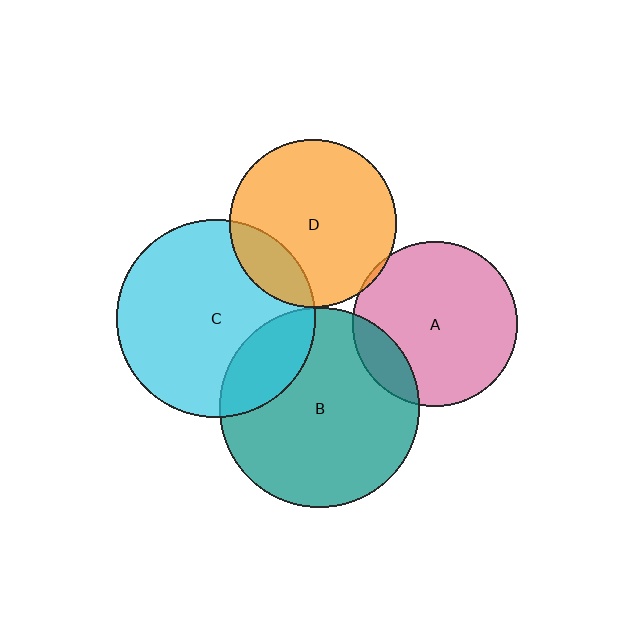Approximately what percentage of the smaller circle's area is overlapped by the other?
Approximately 5%.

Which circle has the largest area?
Circle B (teal).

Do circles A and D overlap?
Yes.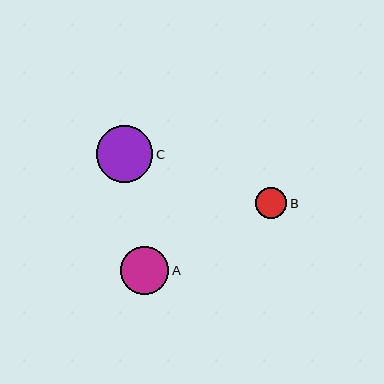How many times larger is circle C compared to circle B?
Circle C is approximately 1.8 times the size of circle B.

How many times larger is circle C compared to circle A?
Circle C is approximately 1.2 times the size of circle A.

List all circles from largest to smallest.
From largest to smallest: C, A, B.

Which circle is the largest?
Circle C is the largest with a size of approximately 57 pixels.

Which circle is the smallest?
Circle B is the smallest with a size of approximately 31 pixels.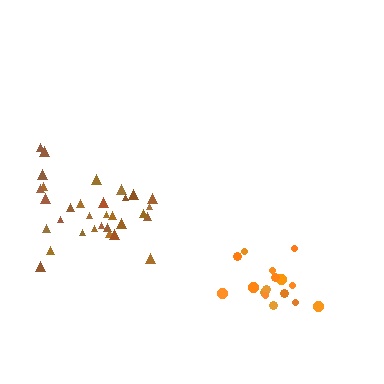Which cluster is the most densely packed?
Orange.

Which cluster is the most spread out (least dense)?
Brown.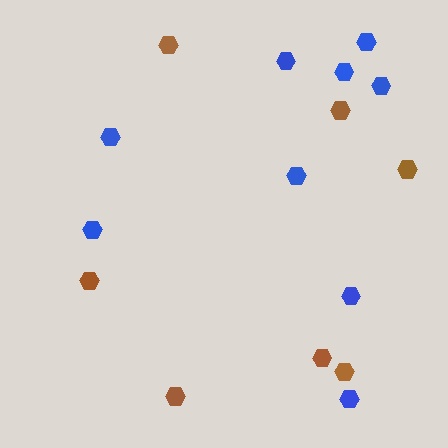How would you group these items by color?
There are 2 groups: one group of brown hexagons (7) and one group of blue hexagons (9).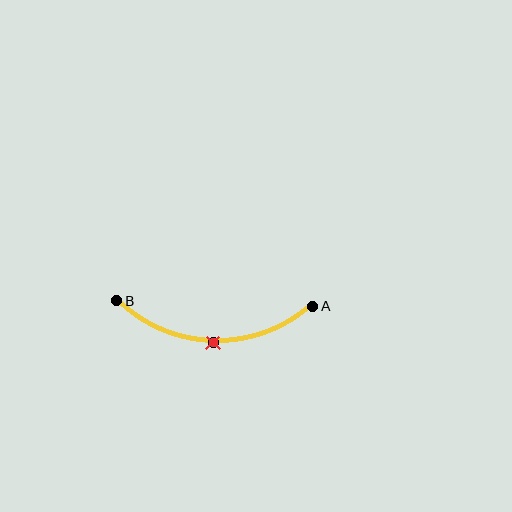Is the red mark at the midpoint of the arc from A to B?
Yes. The red mark lies on the arc at equal arc-length from both A and B — it is the arc midpoint.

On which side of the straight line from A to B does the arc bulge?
The arc bulges below the straight line connecting A and B.